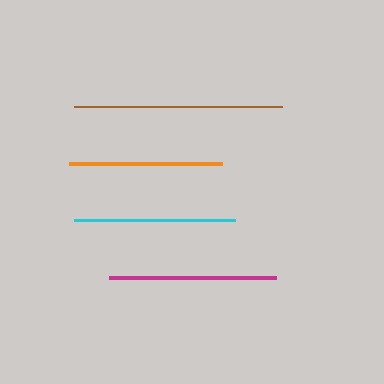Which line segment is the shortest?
The orange line is the shortest at approximately 153 pixels.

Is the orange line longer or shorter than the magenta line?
The magenta line is longer than the orange line.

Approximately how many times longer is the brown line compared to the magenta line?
The brown line is approximately 1.2 times the length of the magenta line.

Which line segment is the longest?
The brown line is the longest at approximately 208 pixels.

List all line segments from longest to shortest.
From longest to shortest: brown, magenta, cyan, orange.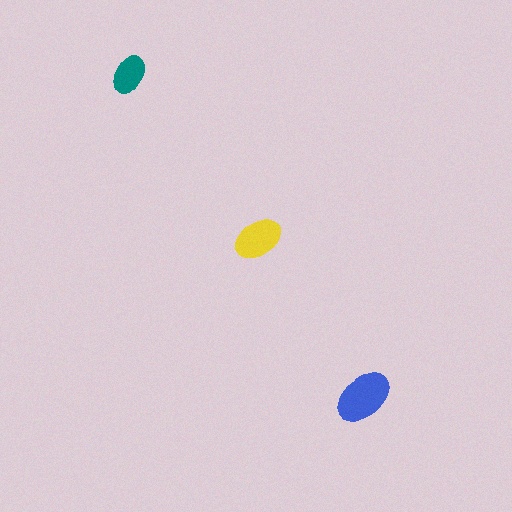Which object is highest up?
The teal ellipse is topmost.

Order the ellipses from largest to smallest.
the blue one, the yellow one, the teal one.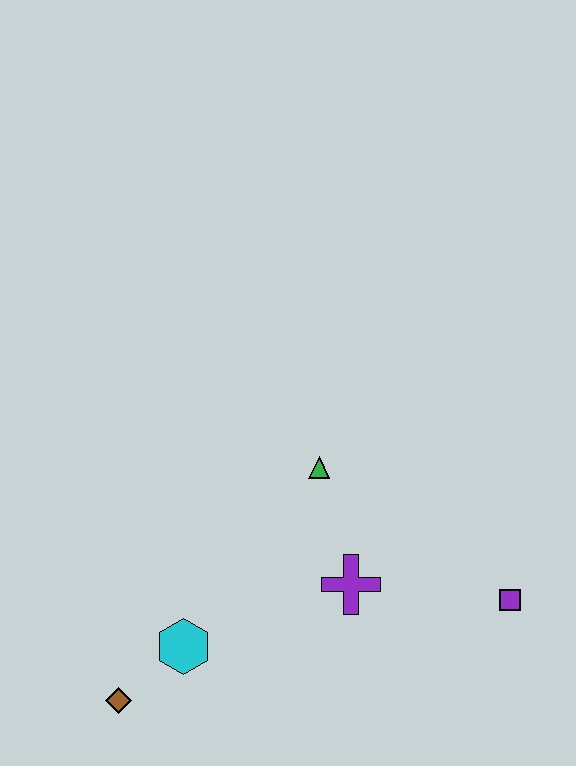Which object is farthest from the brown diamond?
The purple square is farthest from the brown diamond.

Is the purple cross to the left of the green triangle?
No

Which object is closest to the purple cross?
The green triangle is closest to the purple cross.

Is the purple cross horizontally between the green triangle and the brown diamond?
No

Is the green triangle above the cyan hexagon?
Yes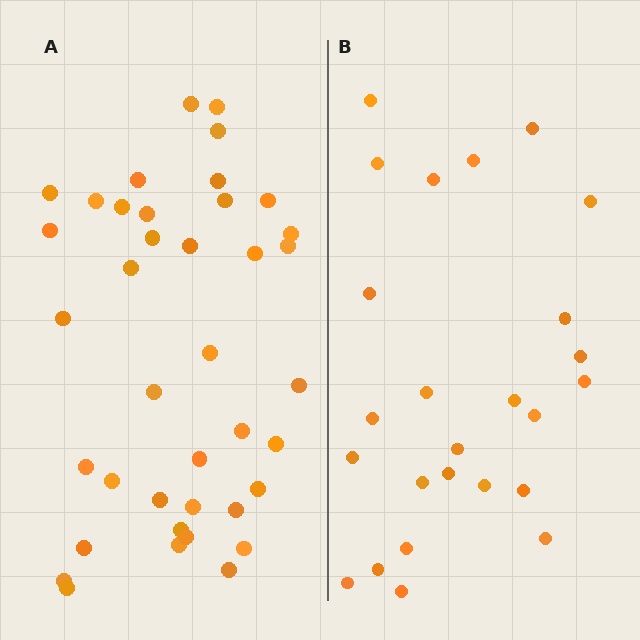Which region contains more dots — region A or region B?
Region A (the left region) has more dots.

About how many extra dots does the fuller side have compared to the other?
Region A has approximately 15 more dots than region B.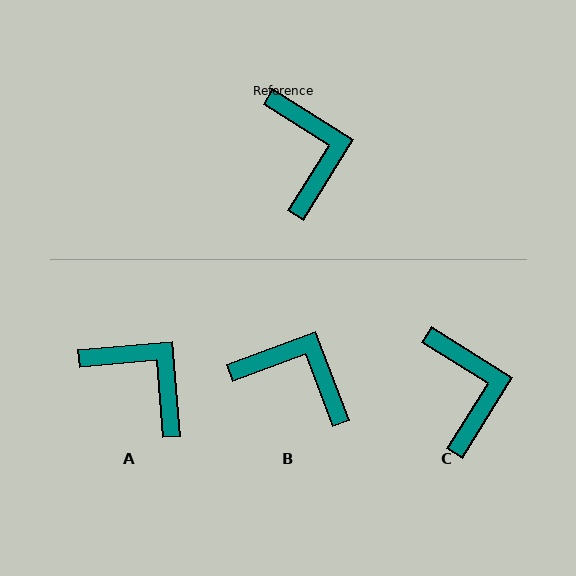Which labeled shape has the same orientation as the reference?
C.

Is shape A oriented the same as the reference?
No, it is off by about 37 degrees.